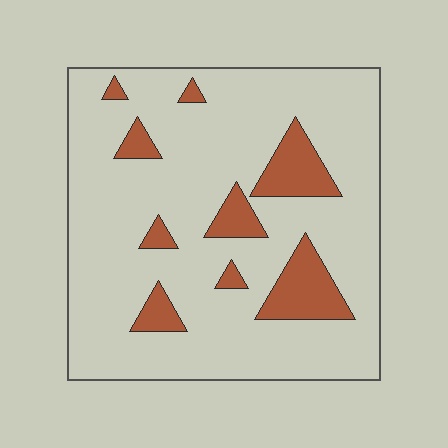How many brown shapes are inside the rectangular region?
9.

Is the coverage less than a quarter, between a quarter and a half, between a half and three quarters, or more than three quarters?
Less than a quarter.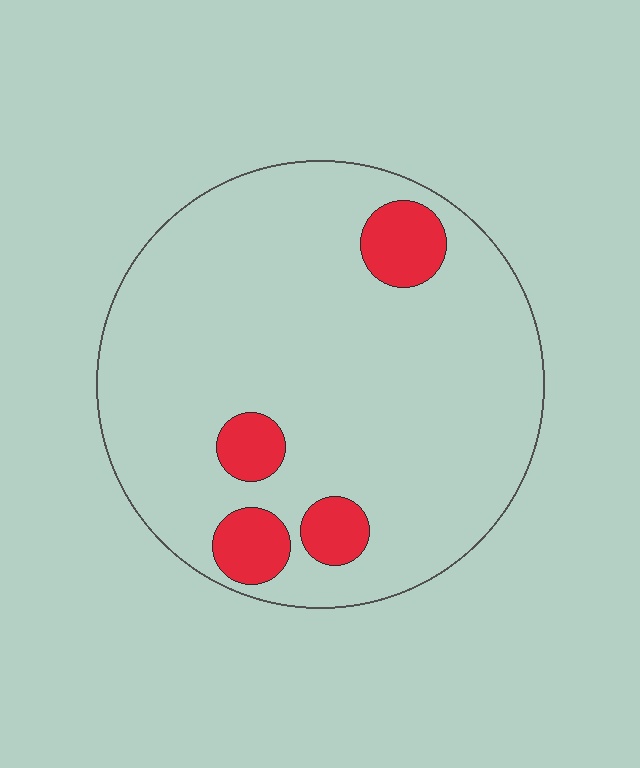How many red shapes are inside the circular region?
4.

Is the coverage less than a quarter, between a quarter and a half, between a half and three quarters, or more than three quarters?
Less than a quarter.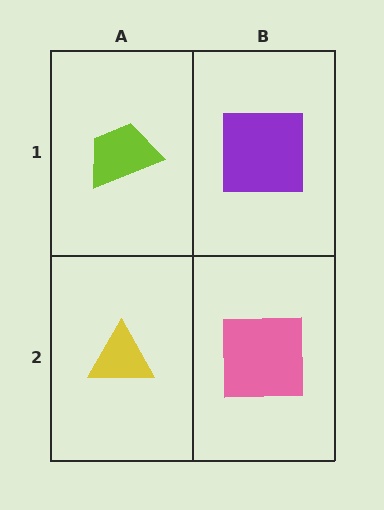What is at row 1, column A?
A lime trapezoid.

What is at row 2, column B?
A pink square.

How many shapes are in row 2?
2 shapes.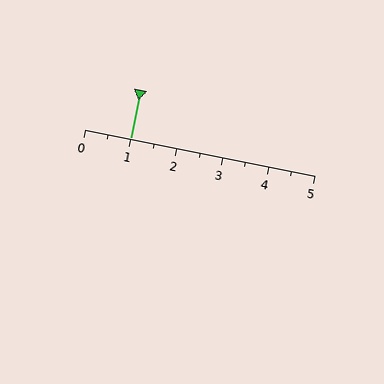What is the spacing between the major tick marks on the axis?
The major ticks are spaced 1 apart.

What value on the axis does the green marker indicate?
The marker indicates approximately 1.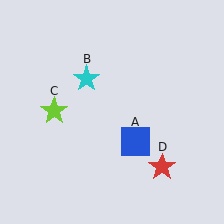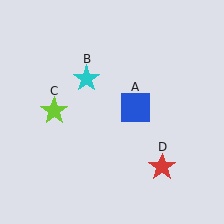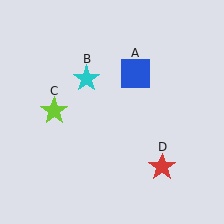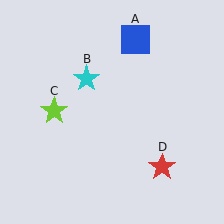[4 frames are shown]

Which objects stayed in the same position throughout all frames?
Cyan star (object B) and lime star (object C) and red star (object D) remained stationary.